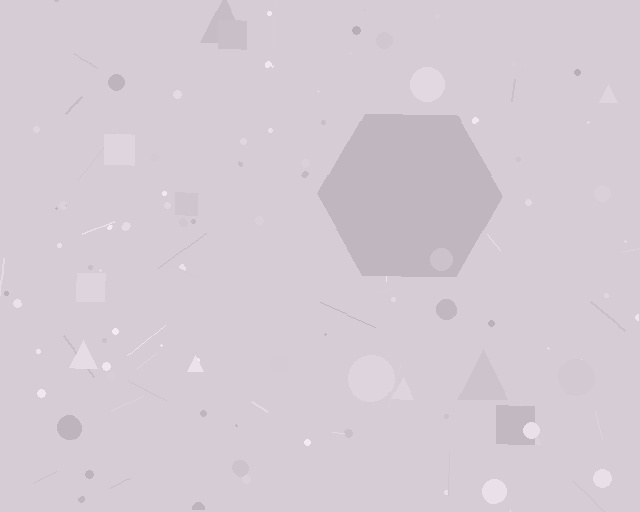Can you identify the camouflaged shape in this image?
The camouflaged shape is a hexagon.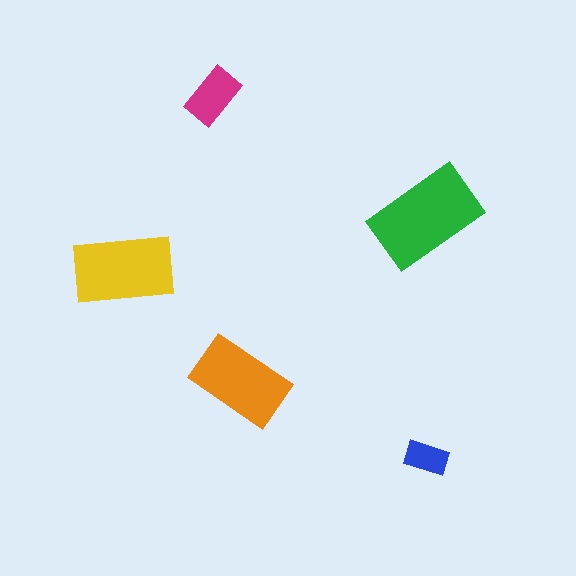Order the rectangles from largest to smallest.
the green one, the yellow one, the orange one, the magenta one, the blue one.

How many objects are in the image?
There are 5 objects in the image.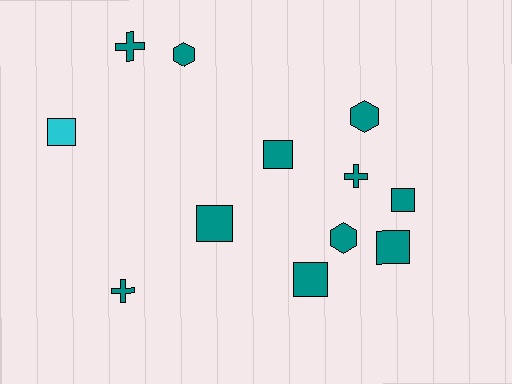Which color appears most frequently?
Teal, with 11 objects.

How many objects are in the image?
There are 12 objects.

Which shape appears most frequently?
Square, with 6 objects.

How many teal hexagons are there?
There are 3 teal hexagons.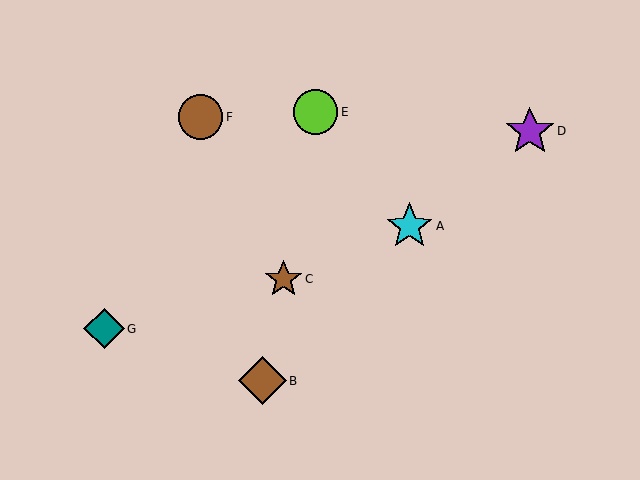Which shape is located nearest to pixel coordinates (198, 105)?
The brown circle (labeled F) at (201, 117) is nearest to that location.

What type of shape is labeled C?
Shape C is a brown star.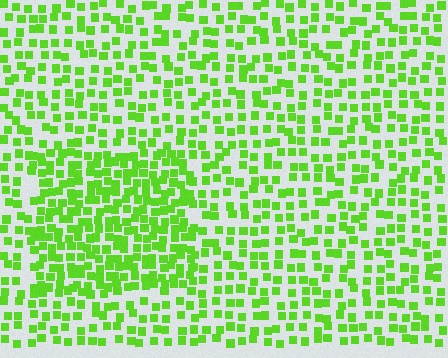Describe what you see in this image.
The image contains small lime elements arranged at two different densities. A rectangle-shaped region is visible where the elements are more densely packed than the surrounding area.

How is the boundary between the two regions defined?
The boundary is defined by a change in element density (approximately 1.8x ratio). All elements are the same color, size, and shape.